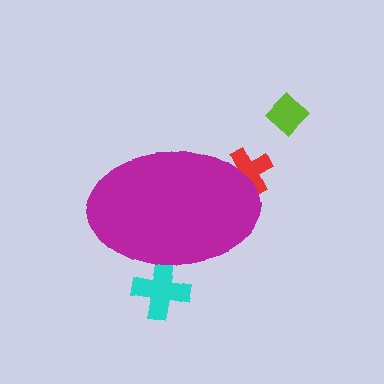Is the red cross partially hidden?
Yes, the red cross is partially hidden behind the magenta ellipse.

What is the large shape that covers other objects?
A magenta ellipse.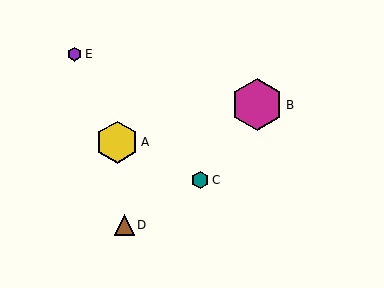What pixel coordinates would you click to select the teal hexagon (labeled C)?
Click at (200, 180) to select the teal hexagon C.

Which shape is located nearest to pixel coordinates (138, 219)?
The brown triangle (labeled D) at (124, 225) is nearest to that location.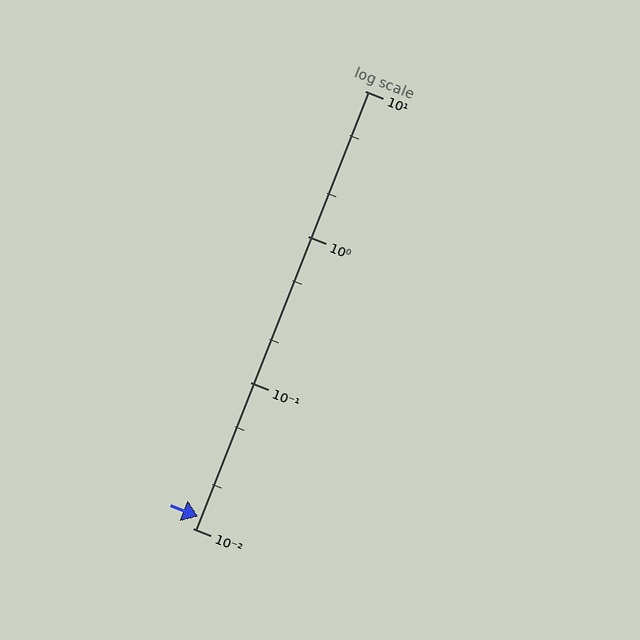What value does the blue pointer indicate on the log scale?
The pointer indicates approximately 0.012.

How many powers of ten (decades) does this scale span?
The scale spans 3 decades, from 0.01 to 10.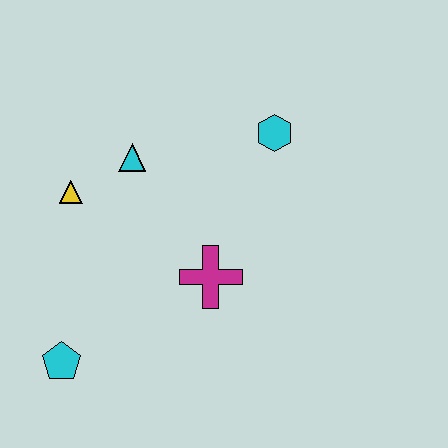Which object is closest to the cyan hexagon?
The cyan triangle is closest to the cyan hexagon.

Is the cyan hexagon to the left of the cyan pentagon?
No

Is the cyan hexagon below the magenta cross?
No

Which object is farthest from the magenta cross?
The cyan pentagon is farthest from the magenta cross.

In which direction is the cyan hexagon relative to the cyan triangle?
The cyan hexagon is to the right of the cyan triangle.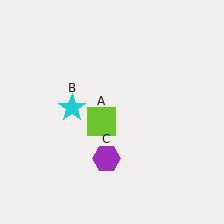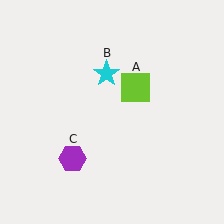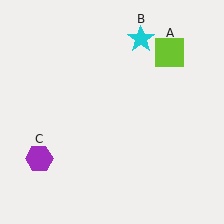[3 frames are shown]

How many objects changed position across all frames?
3 objects changed position: lime square (object A), cyan star (object B), purple hexagon (object C).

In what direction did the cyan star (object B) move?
The cyan star (object B) moved up and to the right.